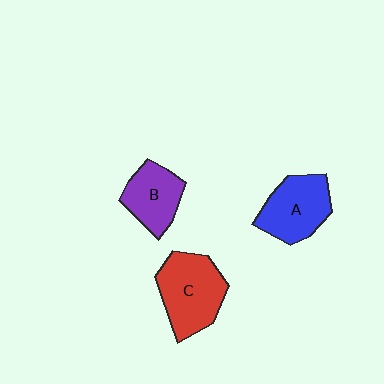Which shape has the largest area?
Shape C (red).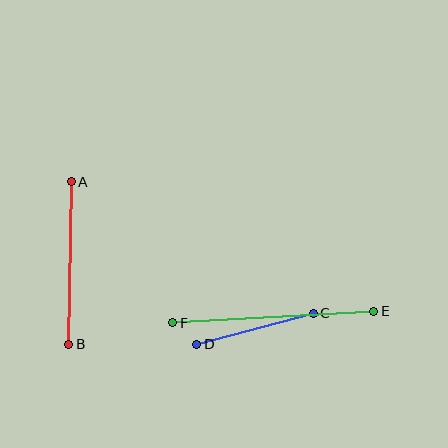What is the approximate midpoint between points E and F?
The midpoint is at approximately (273, 317) pixels.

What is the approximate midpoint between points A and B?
The midpoint is at approximately (70, 263) pixels.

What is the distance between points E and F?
The distance is approximately 201 pixels.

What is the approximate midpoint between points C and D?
The midpoint is at approximately (255, 329) pixels.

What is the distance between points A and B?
The distance is approximately 162 pixels.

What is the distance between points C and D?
The distance is approximately 120 pixels.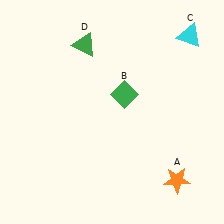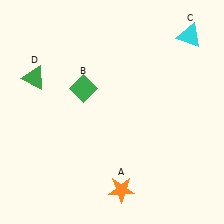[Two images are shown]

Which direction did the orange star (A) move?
The orange star (A) moved left.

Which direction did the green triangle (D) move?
The green triangle (D) moved left.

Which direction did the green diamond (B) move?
The green diamond (B) moved left.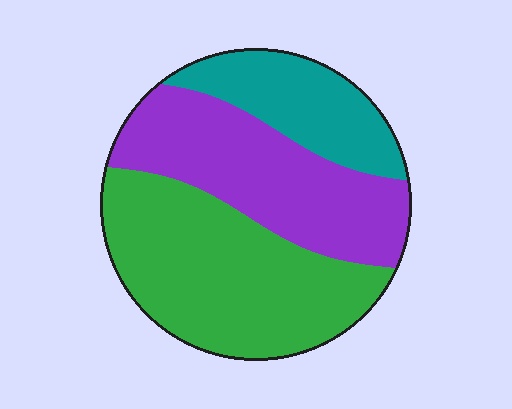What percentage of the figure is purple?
Purple covers around 35% of the figure.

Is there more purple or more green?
Green.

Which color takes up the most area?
Green, at roughly 45%.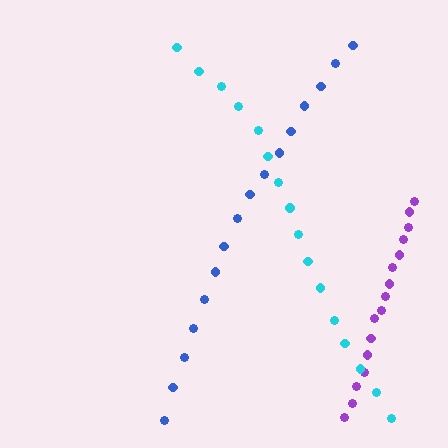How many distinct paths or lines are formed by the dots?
There are 3 distinct paths.